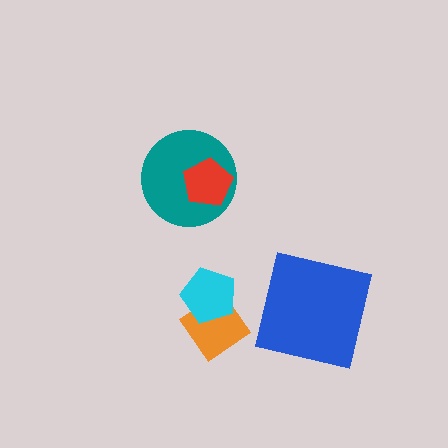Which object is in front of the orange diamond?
The cyan pentagon is in front of the orange diamond.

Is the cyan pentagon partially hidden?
No, no other shape covers it.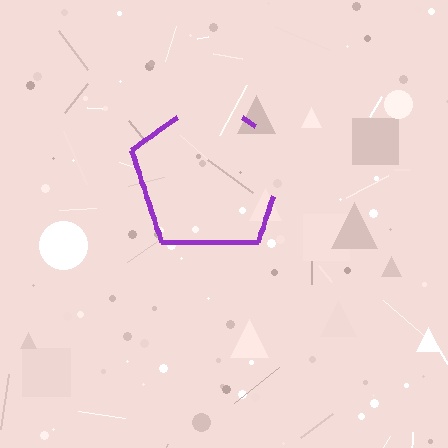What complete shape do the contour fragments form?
The contour fragments form a pentagon.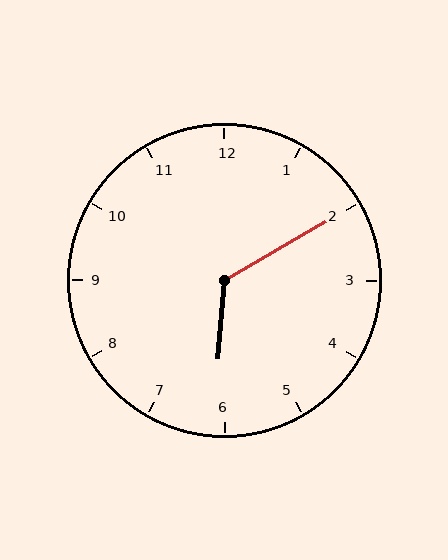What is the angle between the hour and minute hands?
Approximately 125 degrees.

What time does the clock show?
6:10.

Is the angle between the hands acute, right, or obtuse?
It is obtuse.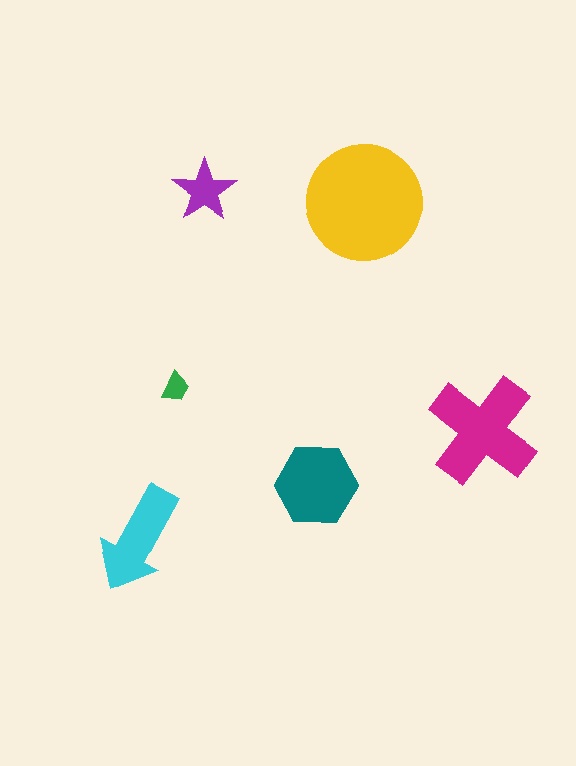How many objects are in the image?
There are 6 objects in the image.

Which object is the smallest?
The green trapezoid.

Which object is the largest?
The yellow circle.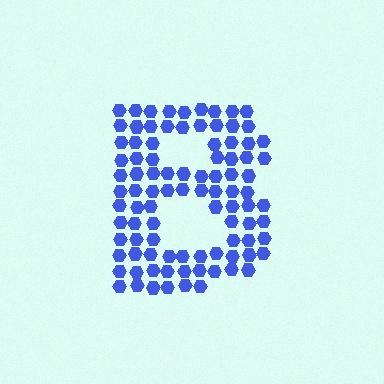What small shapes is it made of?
It is made of small hexagons.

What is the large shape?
The large shape is the letter B.